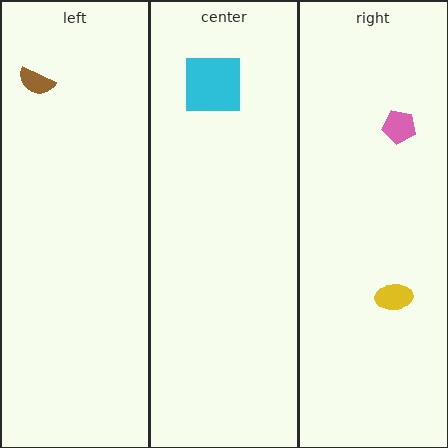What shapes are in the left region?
The brown semicircle.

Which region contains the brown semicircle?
The left region.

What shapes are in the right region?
The pink pentagon, the yellow ellipse.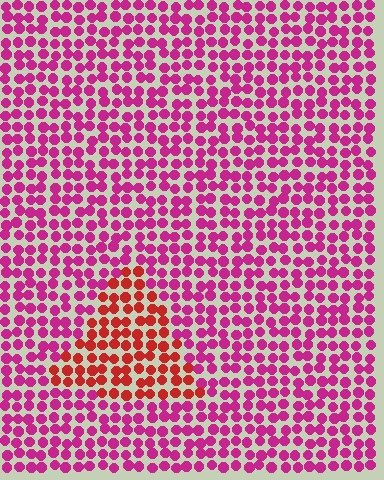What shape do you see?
I see a triangle.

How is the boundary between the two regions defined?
The boundary is defined purely by a slight shift in hue (about 40 degrees). Spacing, size, and orientation are identical on both sides.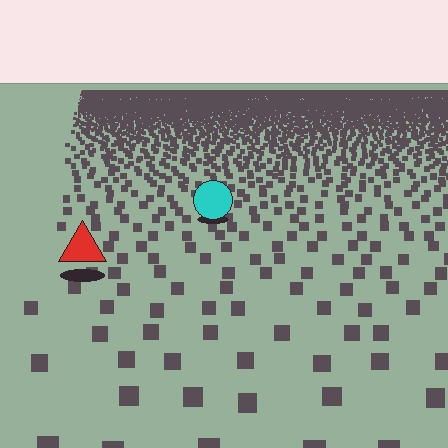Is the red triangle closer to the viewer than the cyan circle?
Yes. The red triangle is closer — you can tell from the texture gradient: the ground texture is coarser near it.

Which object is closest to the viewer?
The red triangle is closest. The texture marks near it are larger and more spread out.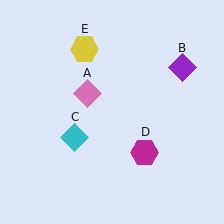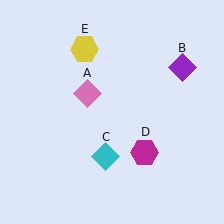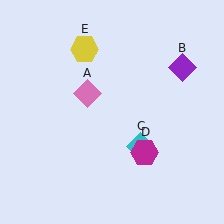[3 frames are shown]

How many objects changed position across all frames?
1 object changed position: cyan diamond (object C).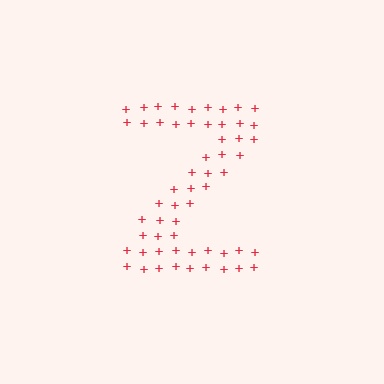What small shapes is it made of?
It is made of small plus signs.